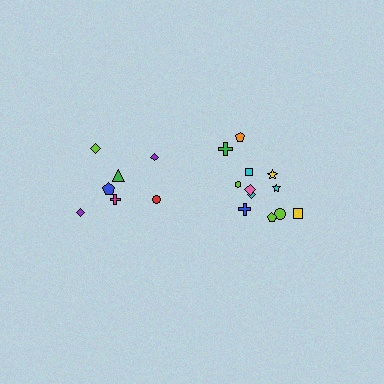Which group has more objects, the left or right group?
The right group.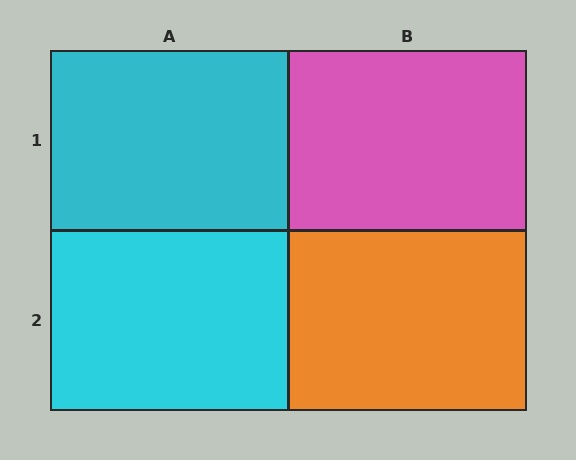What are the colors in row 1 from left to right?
Cyan, pink.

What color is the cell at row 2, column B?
Orange.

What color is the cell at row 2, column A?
Cyan.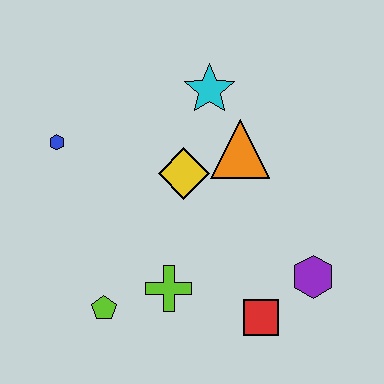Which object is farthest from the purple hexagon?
The blue hexagon is farthest from the purple hexagon.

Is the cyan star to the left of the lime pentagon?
No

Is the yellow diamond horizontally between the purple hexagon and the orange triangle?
No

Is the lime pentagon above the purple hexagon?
No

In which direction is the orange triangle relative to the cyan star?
The orange triangle is below the cyan star.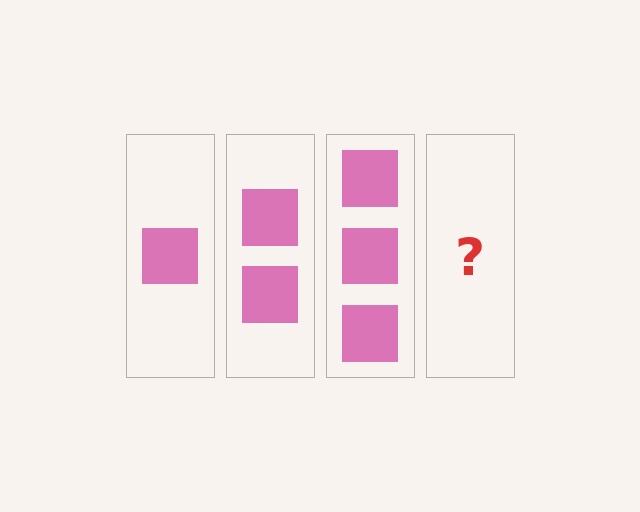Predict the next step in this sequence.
The next step is 4 squares.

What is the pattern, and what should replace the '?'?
The pattern is that each step adds one more square. The '?' should be 4 squares.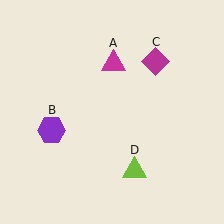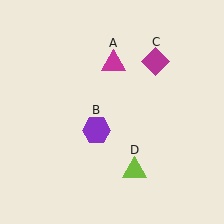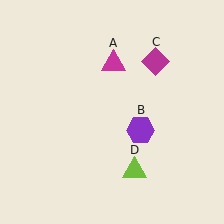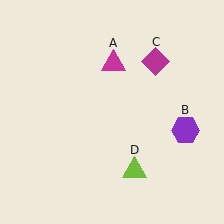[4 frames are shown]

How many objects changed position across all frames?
1 object changed position: purple hexagon (object B).